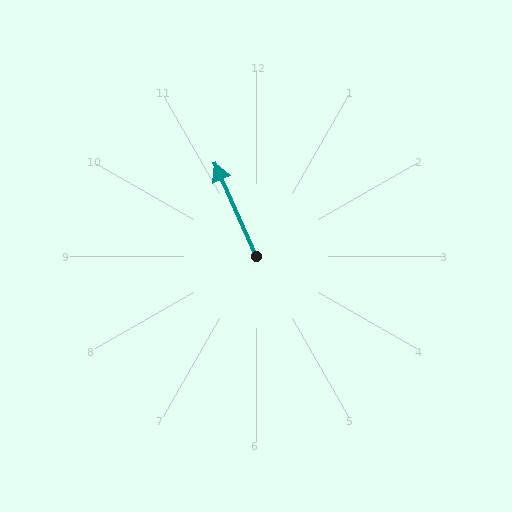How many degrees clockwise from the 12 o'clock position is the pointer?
Approximately 336 degrees.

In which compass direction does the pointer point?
Northwest.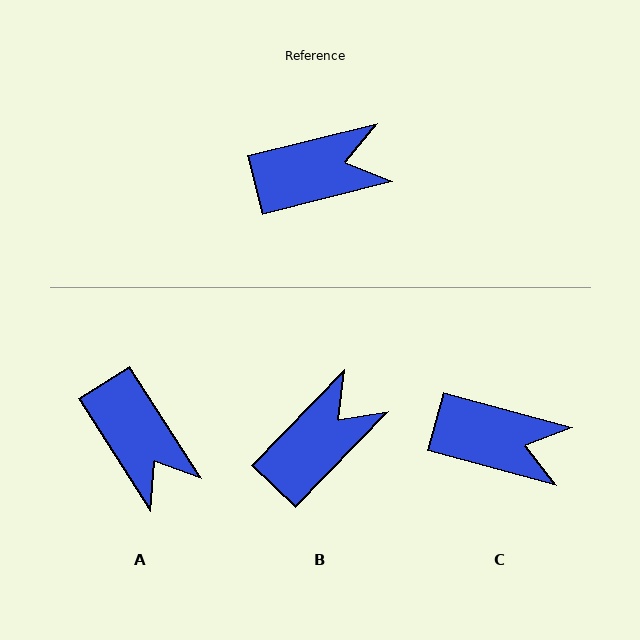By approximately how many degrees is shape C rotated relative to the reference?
Approximately 29 degrees clockwise.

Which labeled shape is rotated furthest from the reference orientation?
A, about 71 degrees away.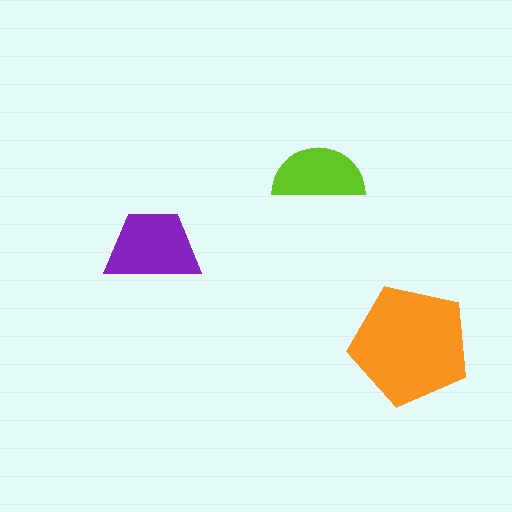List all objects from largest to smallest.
The orange pentagon, the purple trapezoid, the lime semicircle.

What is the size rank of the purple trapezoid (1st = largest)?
2nd.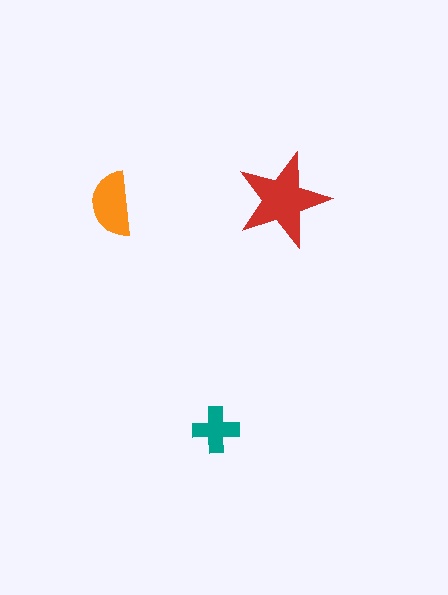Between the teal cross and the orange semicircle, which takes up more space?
The orange semicircle.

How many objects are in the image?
There are 3 objects in the image.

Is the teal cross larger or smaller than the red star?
Smaller.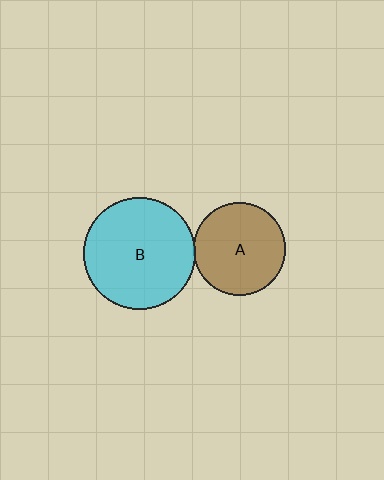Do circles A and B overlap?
Yes.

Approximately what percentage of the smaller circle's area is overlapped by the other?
Approximately 5%.